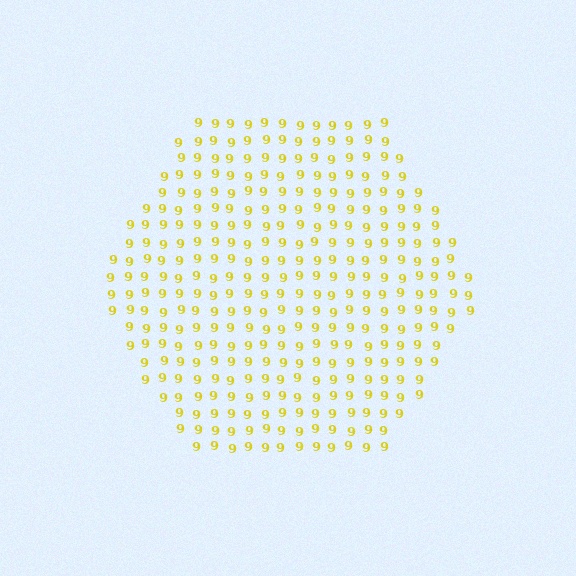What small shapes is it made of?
It is made of small digit 9's.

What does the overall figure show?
The overall figure shows a hexagon.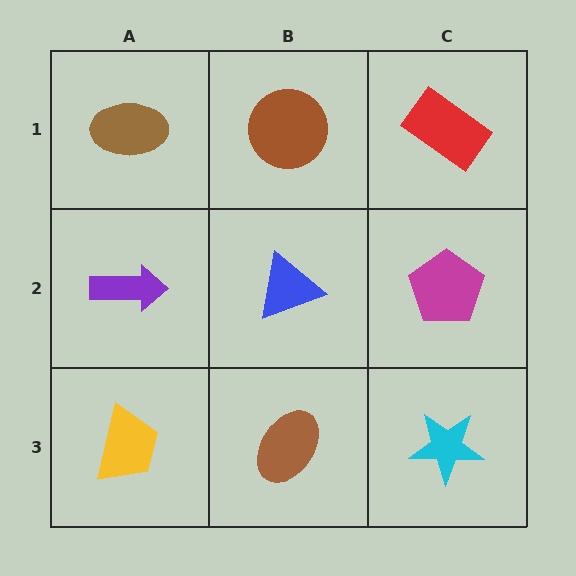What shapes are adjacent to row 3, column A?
A purple arrow (row 2, column A), a brown ellipse (row 3, column B).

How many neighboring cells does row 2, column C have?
3.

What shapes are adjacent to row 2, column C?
A red rectangle (row 1, column C), a cyan star (row 3, column C), a blue triangle (row 2, column B).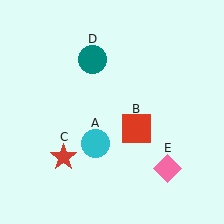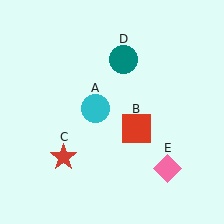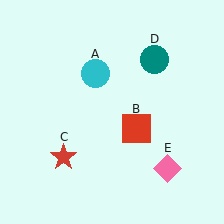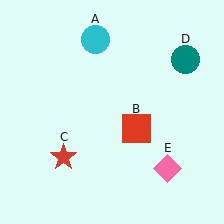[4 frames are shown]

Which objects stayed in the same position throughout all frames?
Red square (object B) and red star (object C) and pink diamond (object E) remained stationary.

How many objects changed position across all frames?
2 objects changed position: cyan circle (object A), teal circle (object D).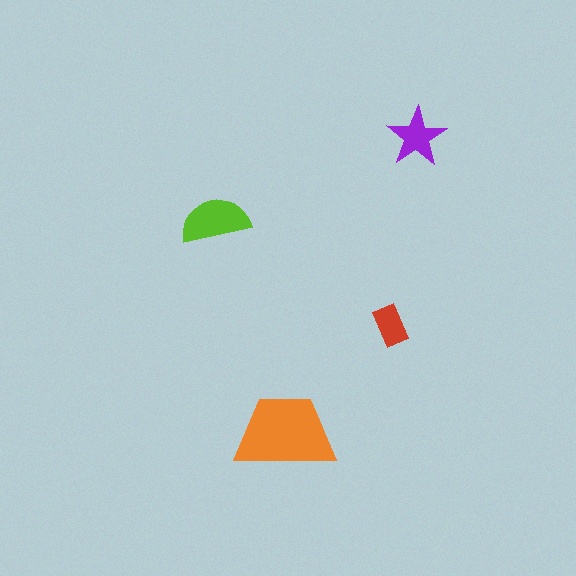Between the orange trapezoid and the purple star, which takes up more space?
The orange trapezoid.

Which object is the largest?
The orange trapezoid.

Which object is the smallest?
The red rectangle.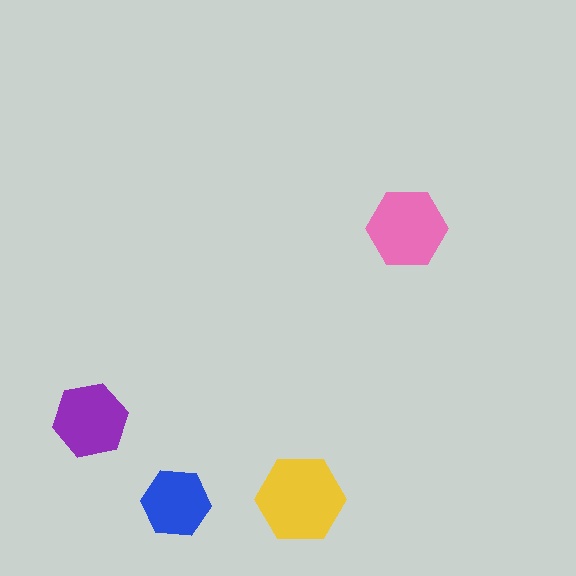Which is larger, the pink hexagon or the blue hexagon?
The pink one.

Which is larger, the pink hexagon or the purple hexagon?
The pink one.